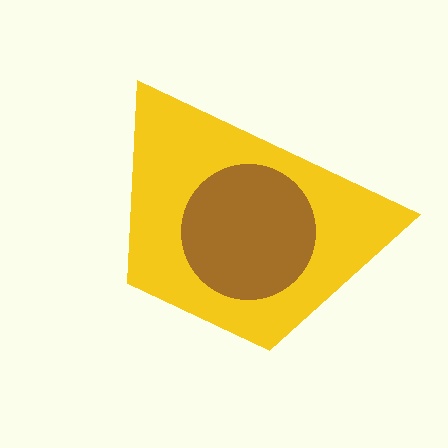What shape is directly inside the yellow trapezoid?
The brown circle.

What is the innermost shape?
The brown circle.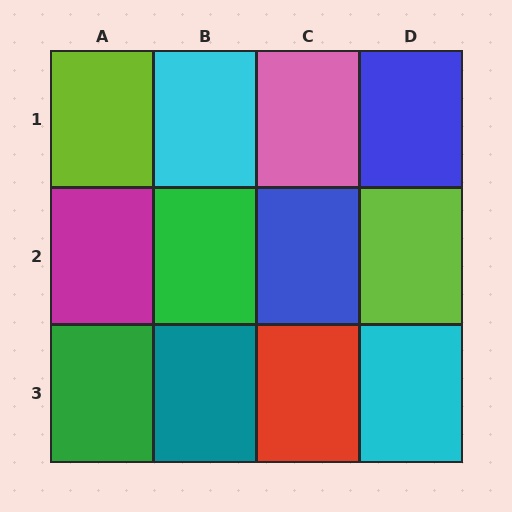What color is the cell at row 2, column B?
Green.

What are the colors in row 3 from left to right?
Green, teal, red, cyan.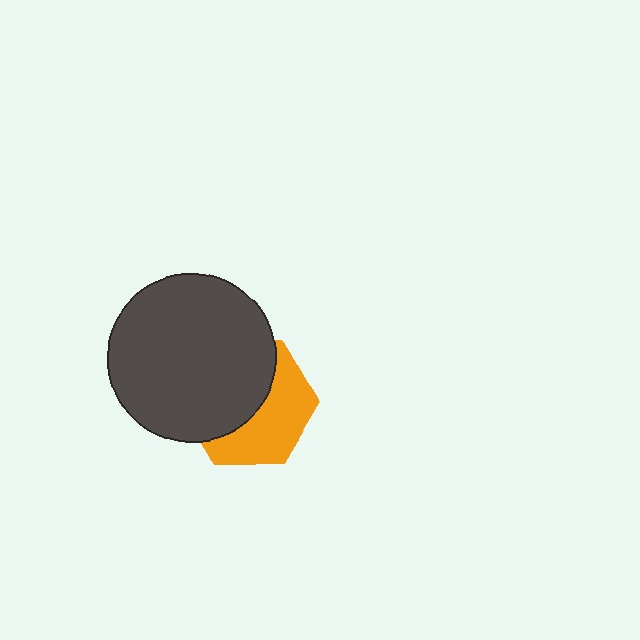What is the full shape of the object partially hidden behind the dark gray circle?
The partially hidden object is an orange hexagon.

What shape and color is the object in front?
The object in front is a dark gray circle.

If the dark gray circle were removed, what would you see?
You would see the complete orange hexagon.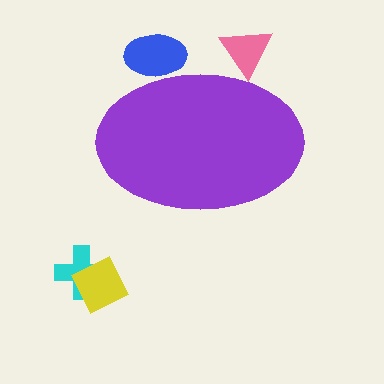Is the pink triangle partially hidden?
Yes, the pink triangle is partially hidden behind the purple ellipse.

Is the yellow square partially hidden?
No, the yellow square is fully visible.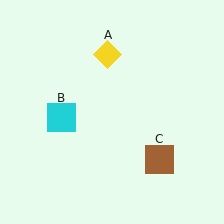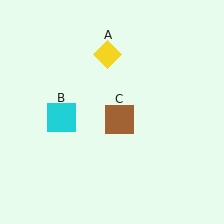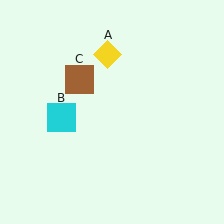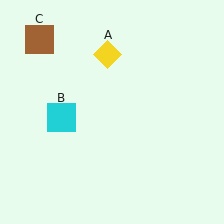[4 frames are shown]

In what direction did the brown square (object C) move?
The brown square (object C) moved up and to the left.